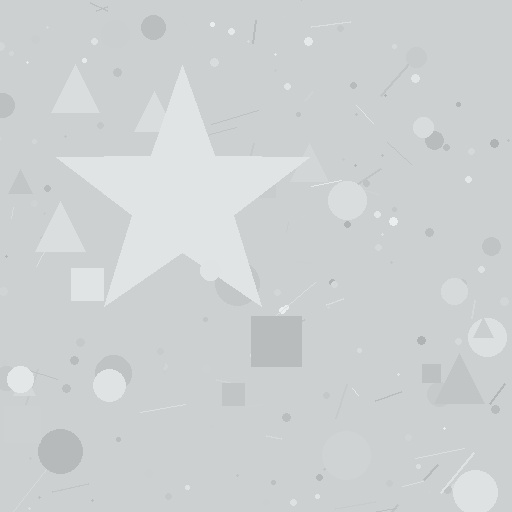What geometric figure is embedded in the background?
A star is embedded in the background.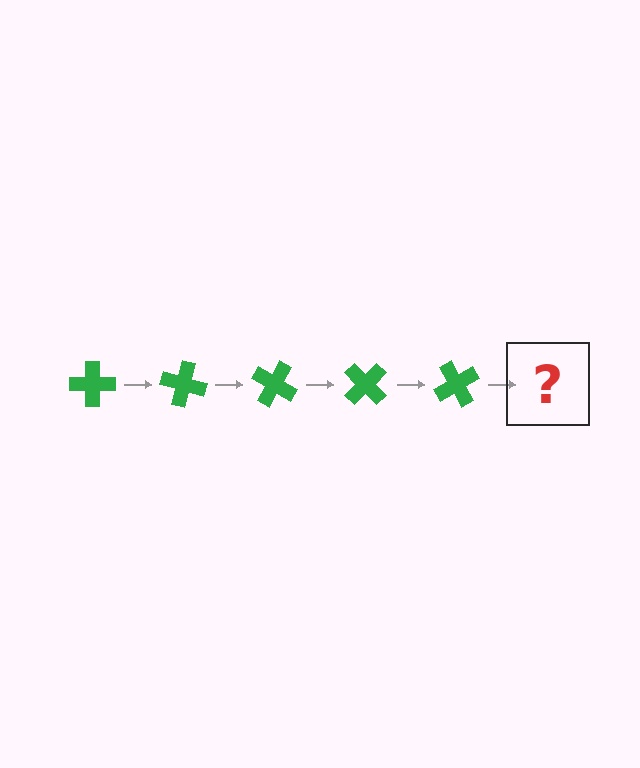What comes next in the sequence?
The next element should be a green cross rotated 75 degrees.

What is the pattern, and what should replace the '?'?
The pattern is that the cross rotates 15 degrees each step. The '?' should be a green cross rotated 75 degrees.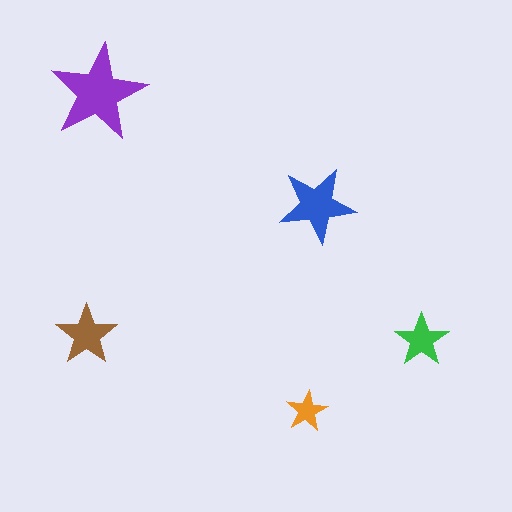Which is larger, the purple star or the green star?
The purple one.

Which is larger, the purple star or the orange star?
The purple one.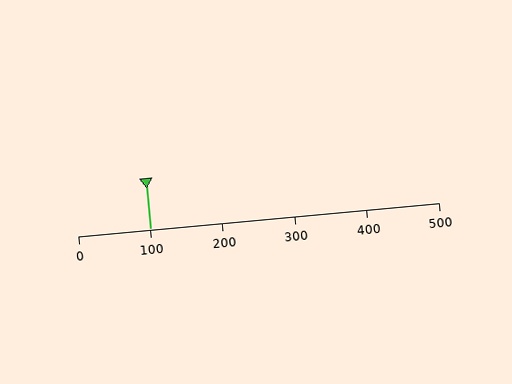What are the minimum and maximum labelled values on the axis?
The axis runs from 0 to 500.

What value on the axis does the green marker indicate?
The marker indicates approximately 100.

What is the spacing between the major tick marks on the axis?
The major ticks are spaced 100 apart.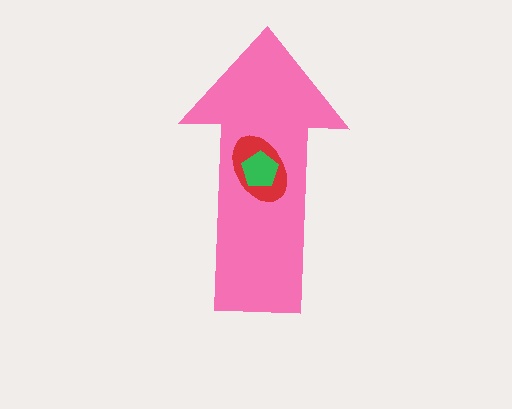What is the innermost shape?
The green pentagon.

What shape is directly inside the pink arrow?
The red ellipse.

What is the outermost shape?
The pink arrow.